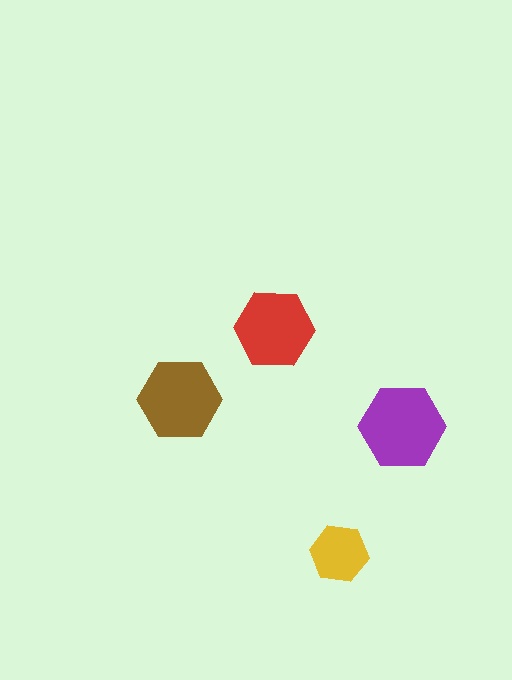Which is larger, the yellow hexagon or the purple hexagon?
The purple one.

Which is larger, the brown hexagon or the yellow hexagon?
The brown one.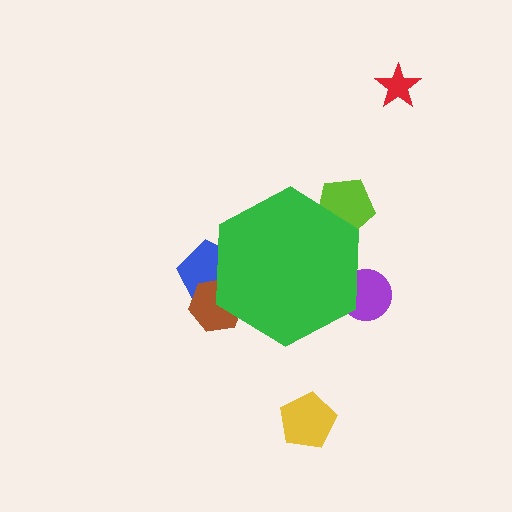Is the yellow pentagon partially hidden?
No, the yellow pentagon is fully visible.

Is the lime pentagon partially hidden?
Yes, the lime pentagon is partially hidden behind the green hexagon.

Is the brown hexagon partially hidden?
Yes, the brown hexagon is partially hidden behind the green hexagon.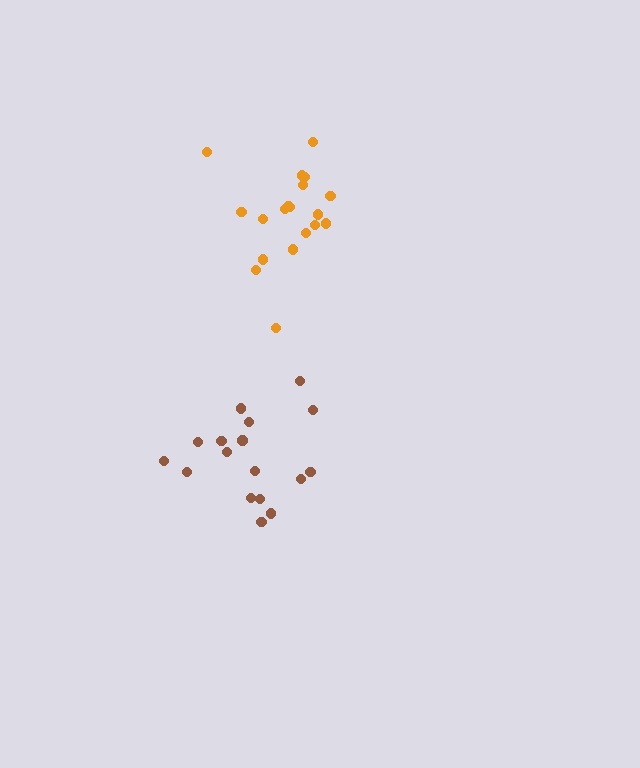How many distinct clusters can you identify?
There are 2 distinct clusters.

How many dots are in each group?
Group 1: 17 dots, Group 2: 19 dots (36 total).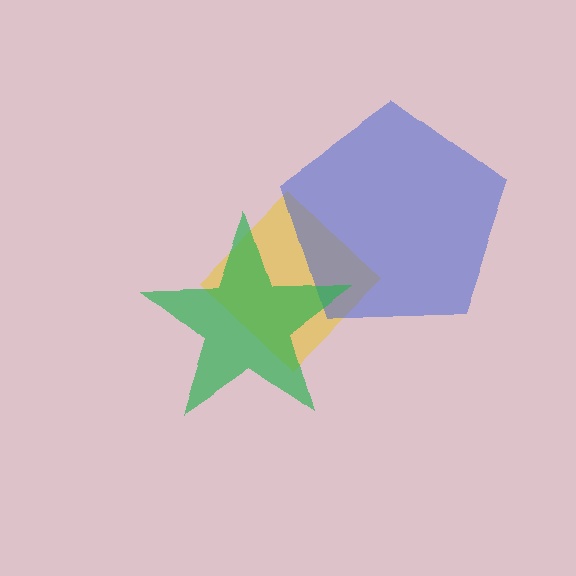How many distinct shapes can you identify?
There are 3 distinct shapes: a yellow diamond, a blue pentagon, a green star.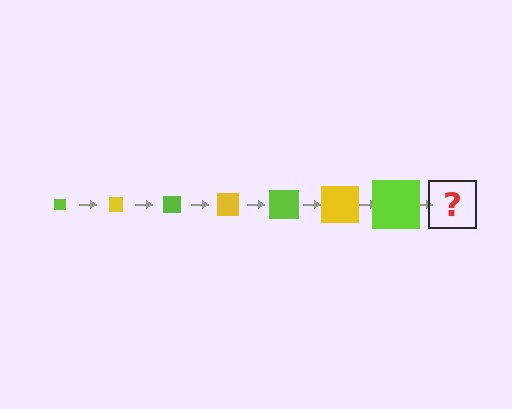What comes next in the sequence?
The next element should be a yellow square, larger than the previous one.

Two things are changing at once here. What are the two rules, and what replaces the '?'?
The two rules are that the square grows larger each step and the color cycles through lime and yellow. The '?' should be a yellow square, larger than the previous one.